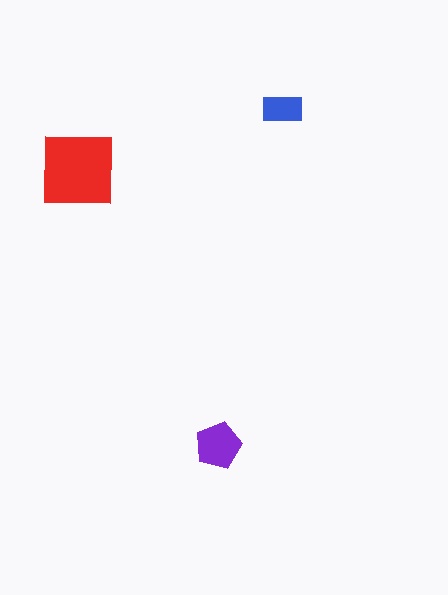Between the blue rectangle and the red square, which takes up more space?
The red square.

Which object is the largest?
The red square.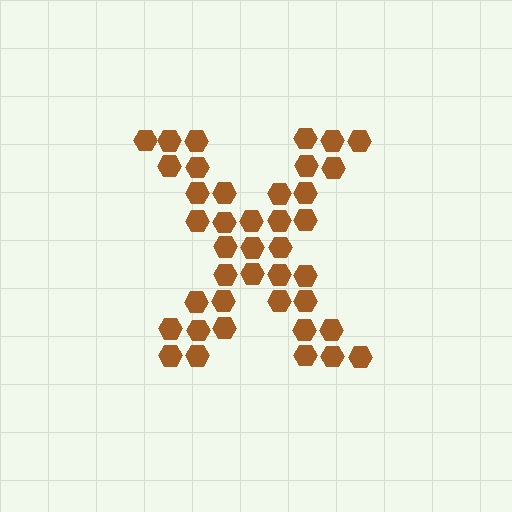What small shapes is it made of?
It is made of small hexagons.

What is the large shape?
The large shape is the letter X.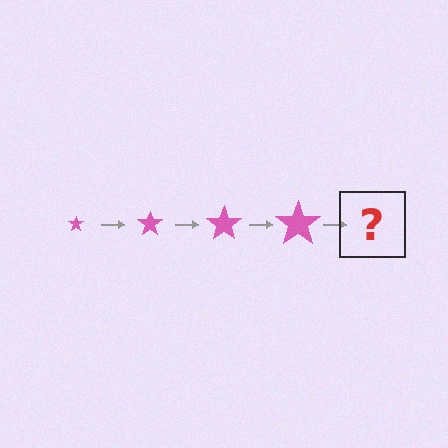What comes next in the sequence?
The next element should be a pink star, larger than the previous one.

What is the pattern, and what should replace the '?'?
The pattern is that the star gets progressively larger each step. The '?' should be a pink star, larger than the previous one.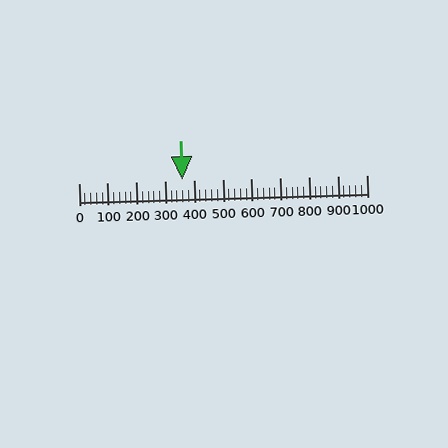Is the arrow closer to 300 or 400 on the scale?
The arrow is closer to 400.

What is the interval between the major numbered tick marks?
The major tick marks are spaced 100 units apart.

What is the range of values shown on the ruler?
The ruler shows values from 0 to 1000.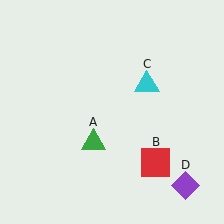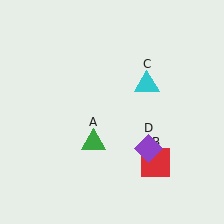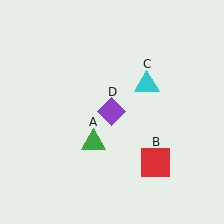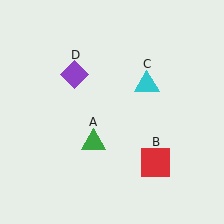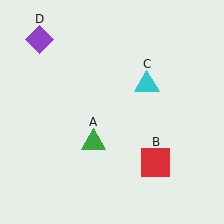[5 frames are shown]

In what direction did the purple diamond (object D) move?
The purple diamond (object D) moved up and to the left.